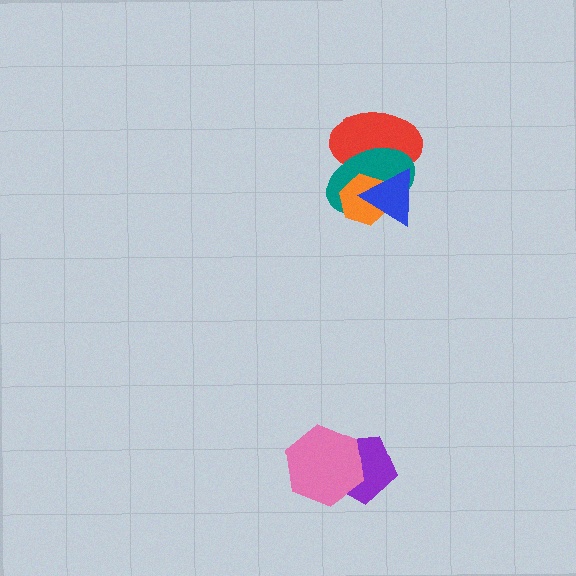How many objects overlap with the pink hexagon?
1 object overlaps with the pink hexagon.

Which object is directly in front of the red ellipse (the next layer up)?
The teal ellipse is directly in front of the red ellipse.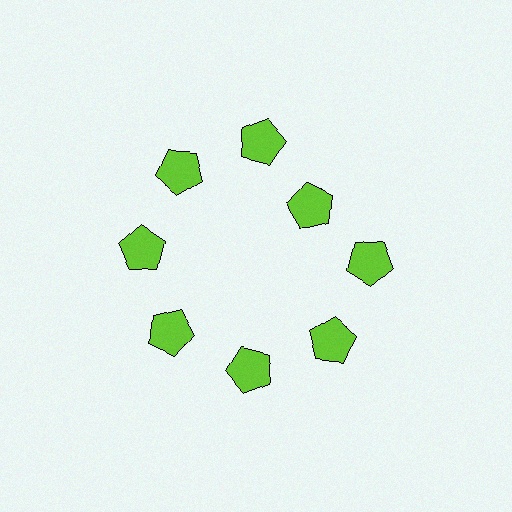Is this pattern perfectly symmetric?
No. The 8 lime pentagons are arranged in a ring, but one element near the 2 o'clock position is pulled inward toward the center, breaking the 8-fold rotational symmetry.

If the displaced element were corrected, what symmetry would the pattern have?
It would have 8-fold rotational symmetry — the pattern would map onto itself every 45 degrees.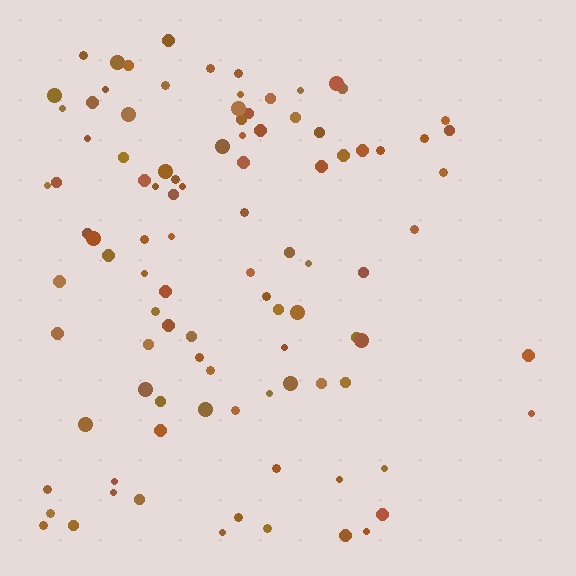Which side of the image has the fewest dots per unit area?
The right.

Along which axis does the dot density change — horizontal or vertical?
Horizontal.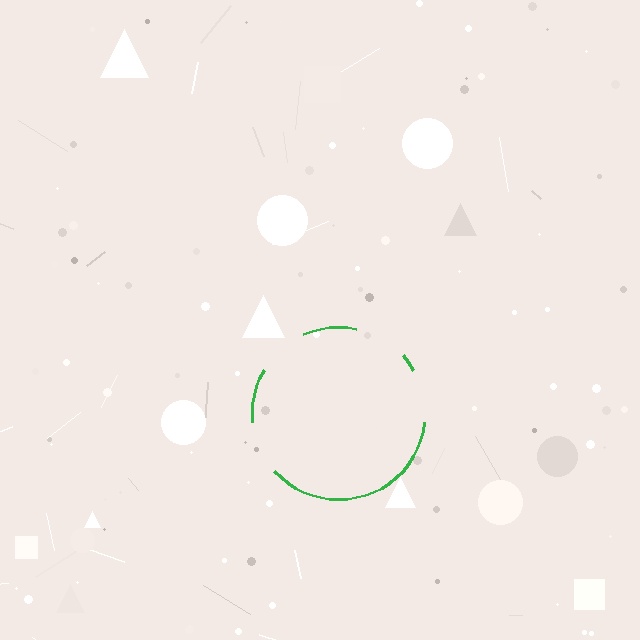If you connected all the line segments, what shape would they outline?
They would outline a circle.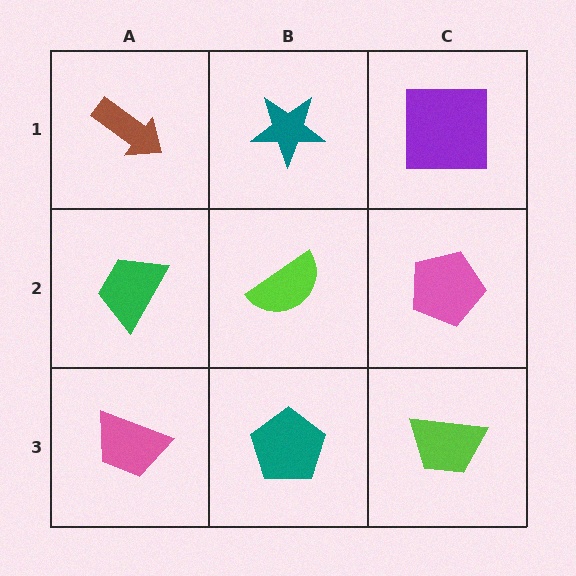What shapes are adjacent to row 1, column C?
A pink pentagon (row 2, column C), a teal star (row 1, column B).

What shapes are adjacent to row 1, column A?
A green trapezoid (row 2, column A), a teal star (row 1, column B).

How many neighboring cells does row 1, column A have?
2.